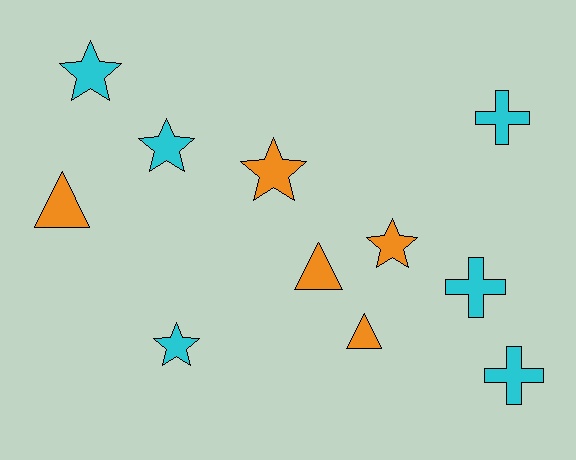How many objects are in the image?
There are 11 objects.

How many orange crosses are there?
There are no orange crosses.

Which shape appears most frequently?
Star, with 5 objects.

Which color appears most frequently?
Cyan, with 6 objects.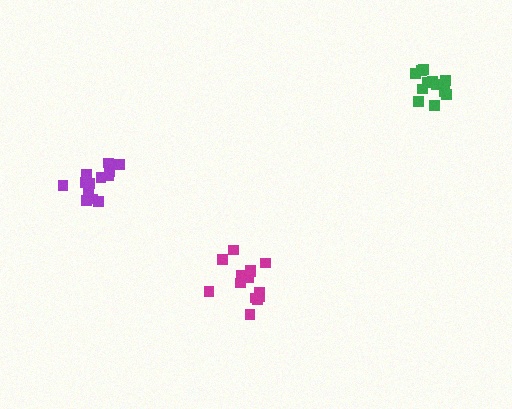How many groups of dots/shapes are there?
There are 3 groups.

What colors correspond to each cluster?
The clusters are colored: purple, green, magenta.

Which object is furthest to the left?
The purple cluster is leftmost.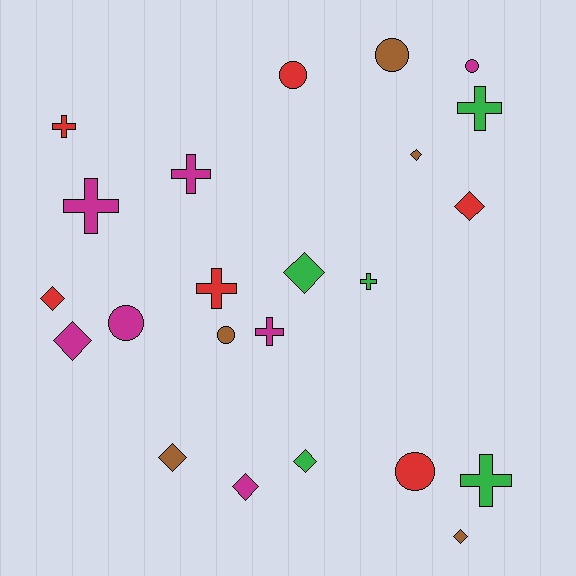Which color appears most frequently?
Magenta, with 7 objects.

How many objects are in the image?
There are 23 objects.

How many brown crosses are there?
There are no brown crosses.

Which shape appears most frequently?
Diamond, with 9 objects.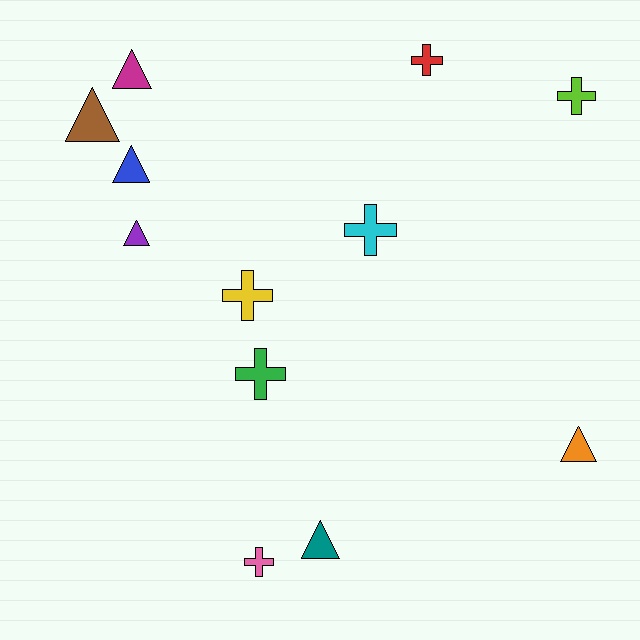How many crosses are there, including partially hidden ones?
There are 6 crosses.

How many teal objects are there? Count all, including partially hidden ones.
There is 1 teal object.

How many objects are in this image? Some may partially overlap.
There are 12 objects.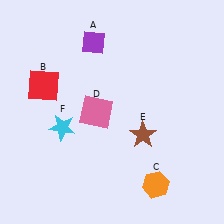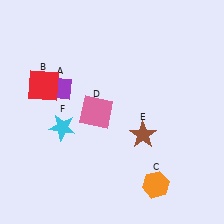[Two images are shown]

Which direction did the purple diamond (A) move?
The purple diamond (A) moved down.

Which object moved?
The purple diamond (A) moved down.